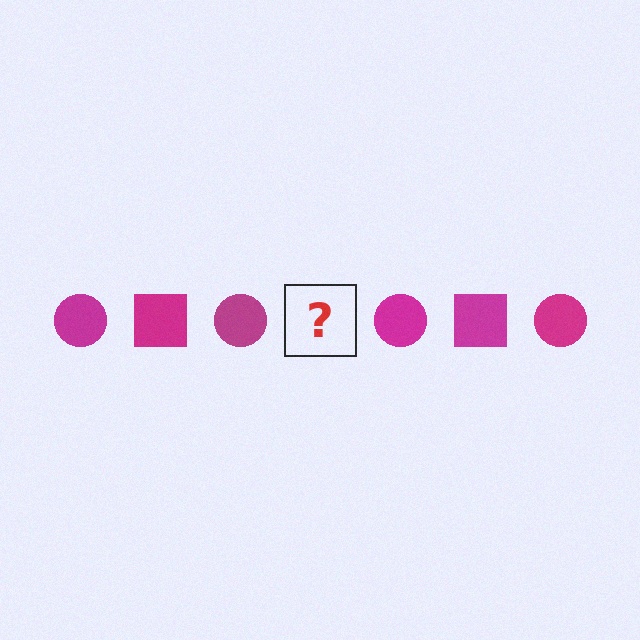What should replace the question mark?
The question mark should be replaced with a magenta square.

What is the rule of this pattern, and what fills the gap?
The rule is that the pattern cycles through circle, square shapes in magenta. The gap should be filled with a magenta square.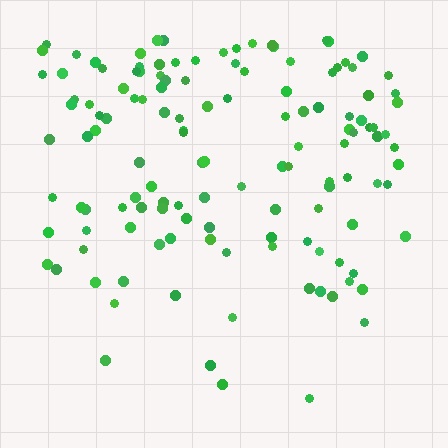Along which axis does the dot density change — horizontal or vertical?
Vertical.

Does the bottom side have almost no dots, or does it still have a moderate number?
Still a moderate number, just noticeably fewer than the top.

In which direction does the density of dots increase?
From bottom to top, with the top side densest.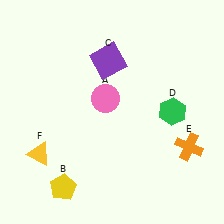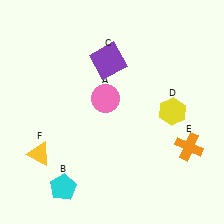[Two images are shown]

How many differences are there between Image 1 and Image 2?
There are 2 differences between the two images.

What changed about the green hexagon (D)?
In Image 1, D is green. In Image 2, it changed to yellow.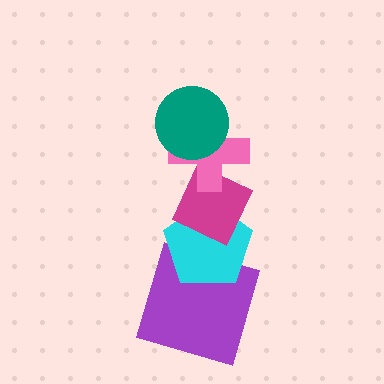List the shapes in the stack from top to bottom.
From top to bottom: the teal circle, the pink cross, the magenta diamond, the cyan pentagon, the purple square.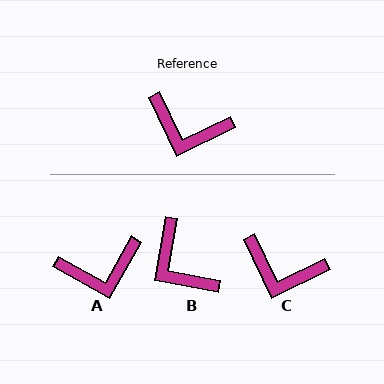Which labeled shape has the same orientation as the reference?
C.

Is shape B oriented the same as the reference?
No, it is off by about 36 degrees.